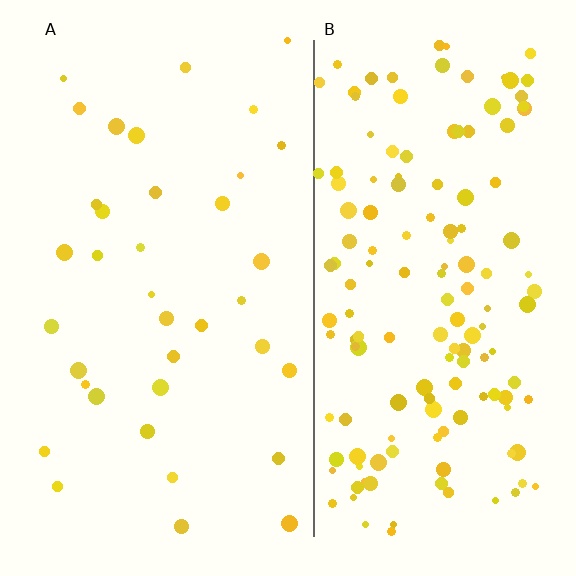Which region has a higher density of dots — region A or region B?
B (the right).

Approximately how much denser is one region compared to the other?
Approximately 4.0× — region B over region A.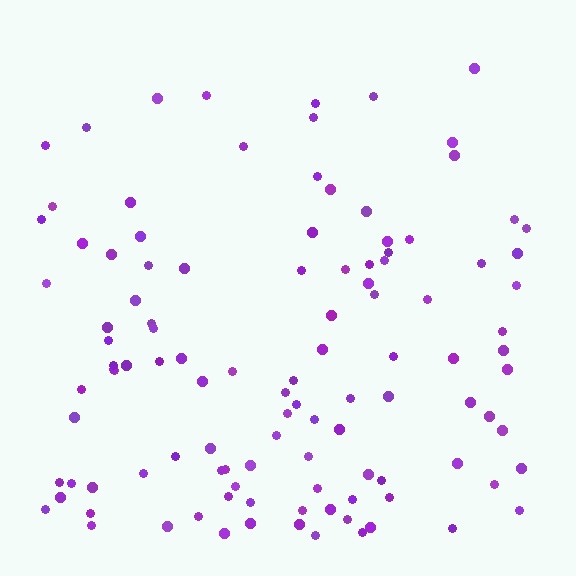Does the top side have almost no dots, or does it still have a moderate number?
Still a moderate number, just noticeably fewer than the bottom.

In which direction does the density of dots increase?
From top to bottom, with the bottom side densest.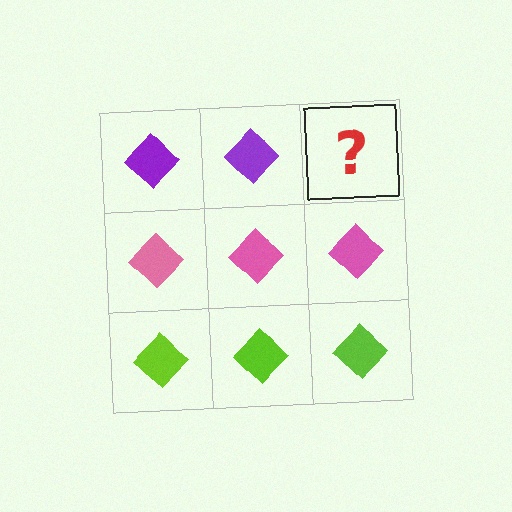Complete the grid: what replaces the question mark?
The question mark should be replaced with a purple diamond.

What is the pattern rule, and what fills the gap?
The rule is that each row has a consistent color. The gap should be filled with a purple diamond.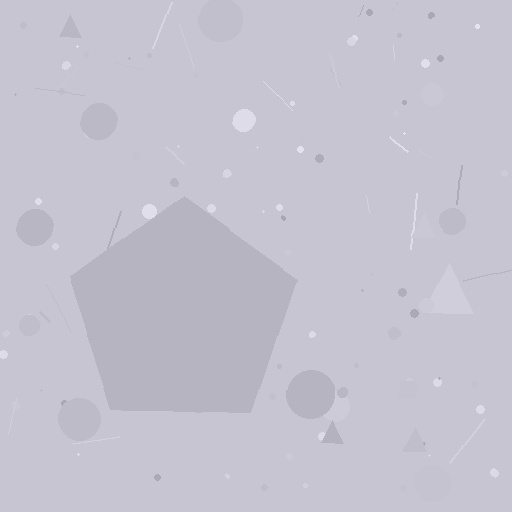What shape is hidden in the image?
A pentagon is hidden in the image.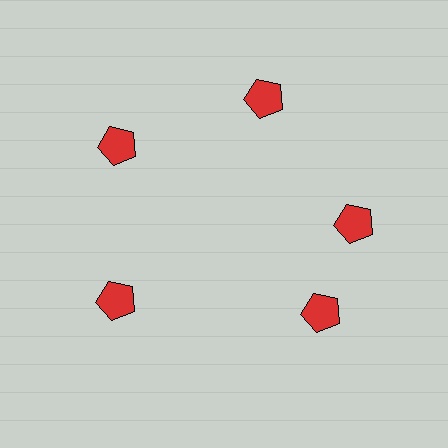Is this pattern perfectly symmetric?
No. The 5 red pentagons are arranged in a ring, but one element near the 5 o'clock position is rotated out of alignment along the ring, breaking the 5-fold rotational symmetry.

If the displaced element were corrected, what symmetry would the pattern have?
It would have 5-fold rotational symmetry — the pattern would map onto itself every 72 degrees.